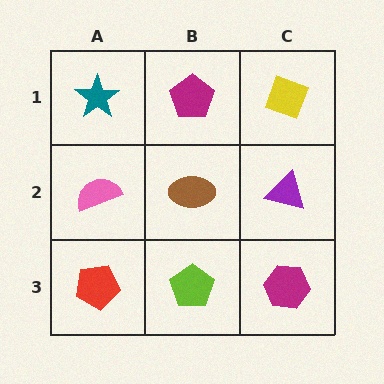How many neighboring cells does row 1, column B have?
3.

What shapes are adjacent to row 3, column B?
A brown ellipse (row 2, column B), a red pentagon (row 3, column A), a magenta hexagon (row 3, column C).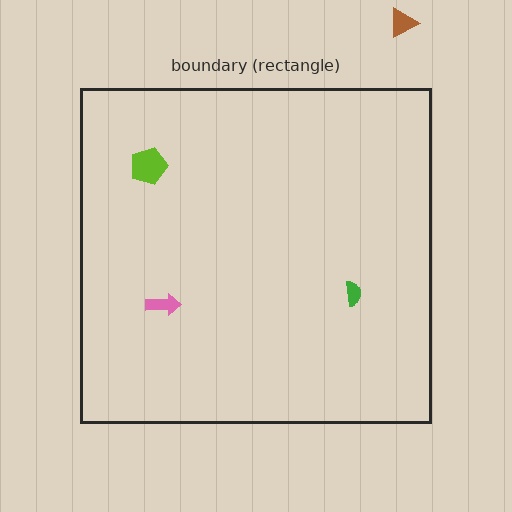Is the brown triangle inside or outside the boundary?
Outside.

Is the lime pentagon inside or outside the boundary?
Inside.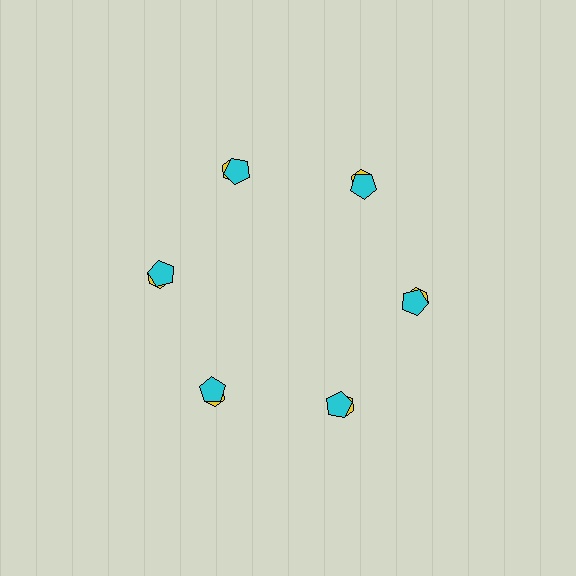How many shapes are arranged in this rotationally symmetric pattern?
There are 12 shapes, arranged in 6 groups of 2.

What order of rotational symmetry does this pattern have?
This pattern has 6-fold rotational symmetry.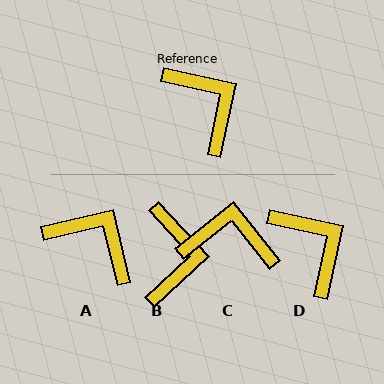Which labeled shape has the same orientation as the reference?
D.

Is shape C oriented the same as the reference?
No, it is off by about 50 degrees.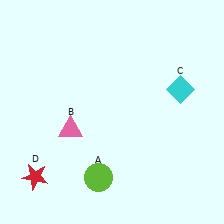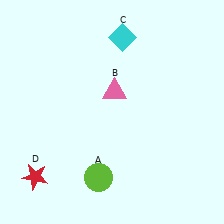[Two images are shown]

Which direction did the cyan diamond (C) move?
The cyan diamond (C) moved left.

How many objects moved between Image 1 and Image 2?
2 objects moved between the two images.